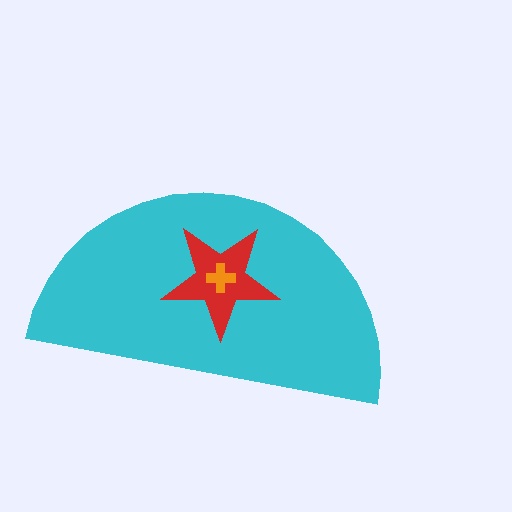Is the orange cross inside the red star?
Yes.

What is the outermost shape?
The cyan semicircle.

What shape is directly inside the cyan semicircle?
The red star.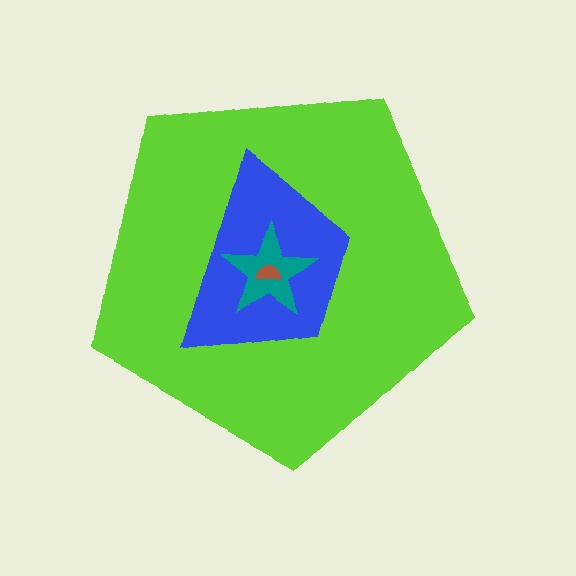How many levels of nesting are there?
4.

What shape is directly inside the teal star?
The brown semicircle.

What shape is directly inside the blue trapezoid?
The teal star.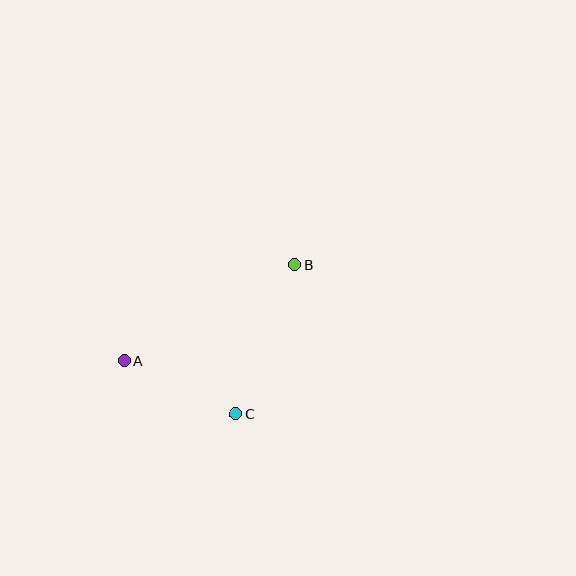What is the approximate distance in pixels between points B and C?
The distance between B and C is approximately 161 pixels.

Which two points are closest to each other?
Points A and C are closest to each other.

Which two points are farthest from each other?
Points A and B are farthest from each other.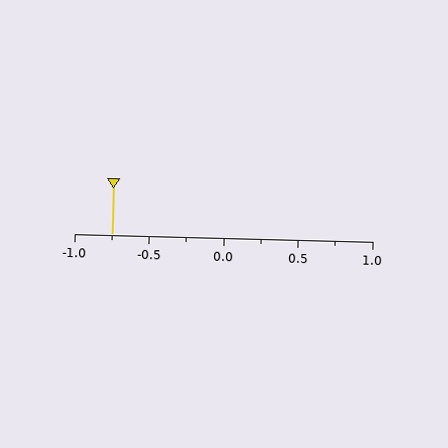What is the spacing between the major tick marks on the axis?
The major ticks are spaced 0.5 apart.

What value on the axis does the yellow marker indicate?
The marker indicates approximately -0.75.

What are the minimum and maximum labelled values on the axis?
The axis runs from -1.0 to 1.0.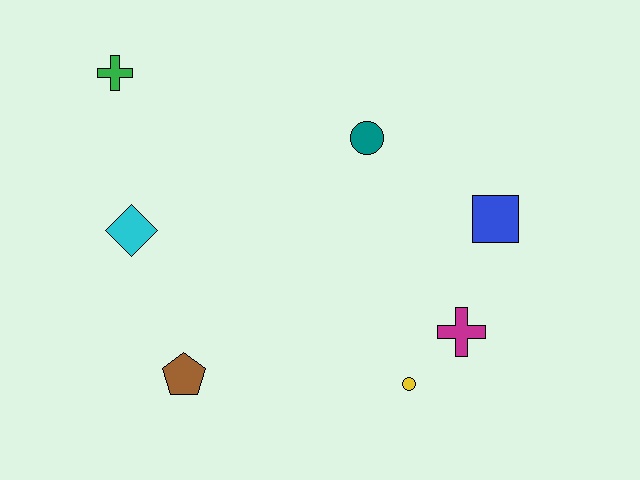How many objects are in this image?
There are 7 objects.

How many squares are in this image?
There is 1 square.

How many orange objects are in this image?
There are no orange objects.